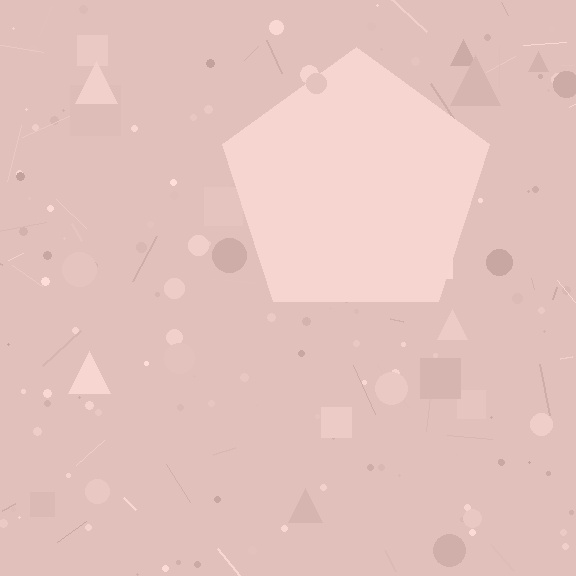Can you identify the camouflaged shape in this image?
The camouflaged shape is a pentagon.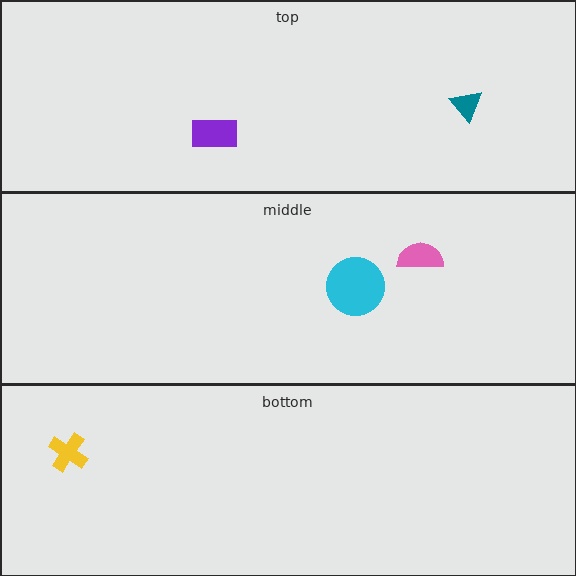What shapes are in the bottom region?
The yellow cross.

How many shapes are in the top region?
2.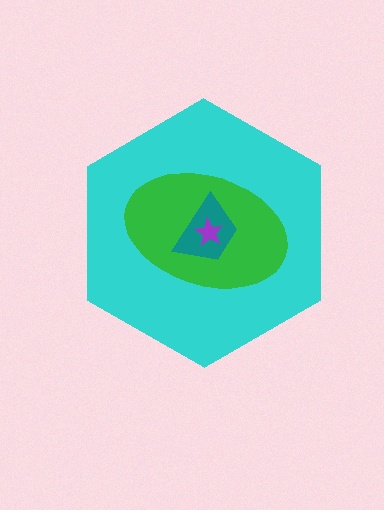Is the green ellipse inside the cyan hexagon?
Yes.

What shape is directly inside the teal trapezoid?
The purple star.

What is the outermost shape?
The cyan hexagon.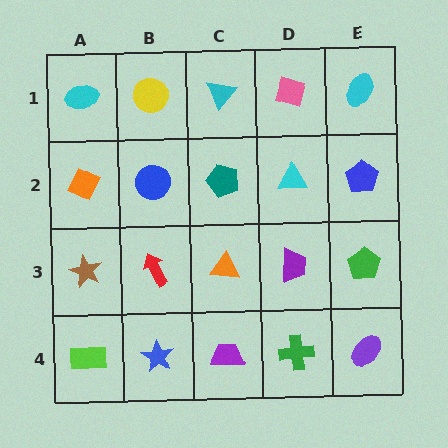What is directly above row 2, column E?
A cyan ellipse.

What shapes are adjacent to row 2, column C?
A cyan triangle (row 1, column C), an orange triangle (row 3, column C), a blue circle (row 2, column B), a cyan triangle (row 2, column D).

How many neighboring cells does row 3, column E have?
3.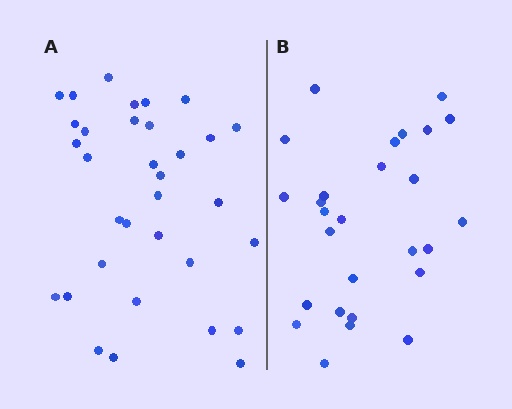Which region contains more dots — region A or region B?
Region A (the left region) has more dots.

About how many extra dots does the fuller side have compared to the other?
Region A has about 6 more dots than region B.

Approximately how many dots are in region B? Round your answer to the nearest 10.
About 30 dots. (The exact count is 27, which rounds to 30.)